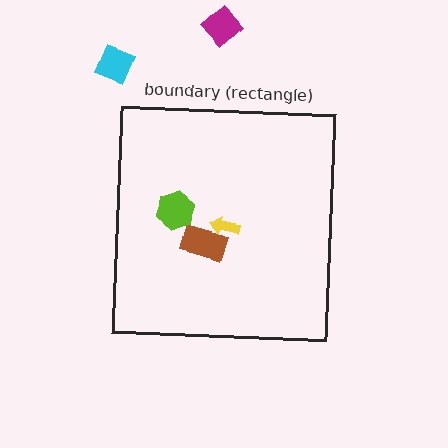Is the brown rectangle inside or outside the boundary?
Inside.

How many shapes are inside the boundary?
3 inside, 2 outside.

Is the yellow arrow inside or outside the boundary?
Inside.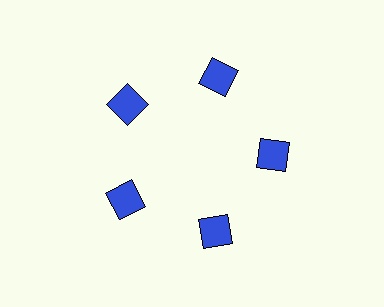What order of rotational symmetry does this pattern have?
This pattern has 5-fold rotational symmetry.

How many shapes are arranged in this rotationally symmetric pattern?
There are 5 shapes, arranged in 5 groups of 1.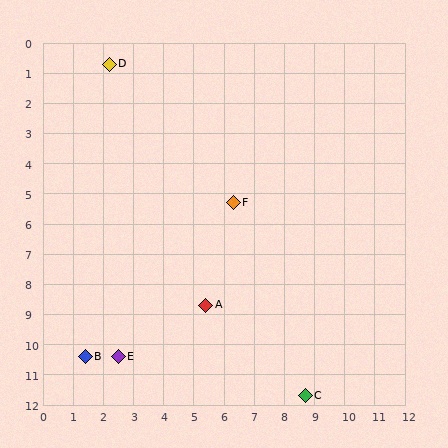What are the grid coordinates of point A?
Point A is at approximately (5.4, 8.7).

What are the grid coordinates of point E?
Point E is at approximately (2.5, 10.4).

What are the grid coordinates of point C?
Point C is at approximately (8.7, 11.7).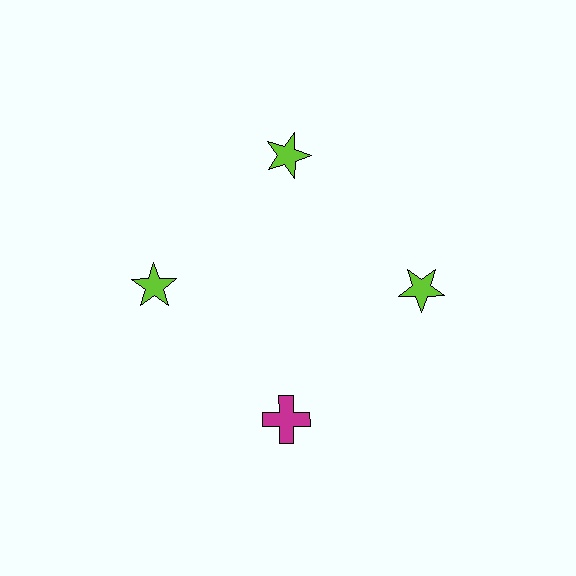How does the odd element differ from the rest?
It differs in both color (magenta instead of lime) and shape (cross instead of star).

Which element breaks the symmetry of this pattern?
The magenta cross at roughly the 6 o'clock position breaks the symmetry. All other shapes are lime stars.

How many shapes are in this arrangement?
There are 4 shapes arranged in a ring pattern.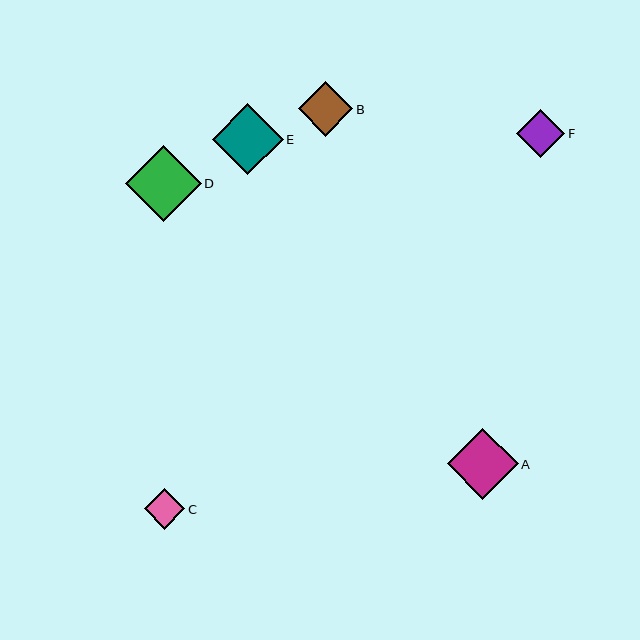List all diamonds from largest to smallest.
From largest to smallest: D, A, E, B, F, C.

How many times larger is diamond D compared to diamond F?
Diamond D is approximately 1.6 times the size of diamond F.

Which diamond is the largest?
Diamond D is the largest with a size of approximately 76 pixels.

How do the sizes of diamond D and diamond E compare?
Diamond D and diamond E are approximately the same size.